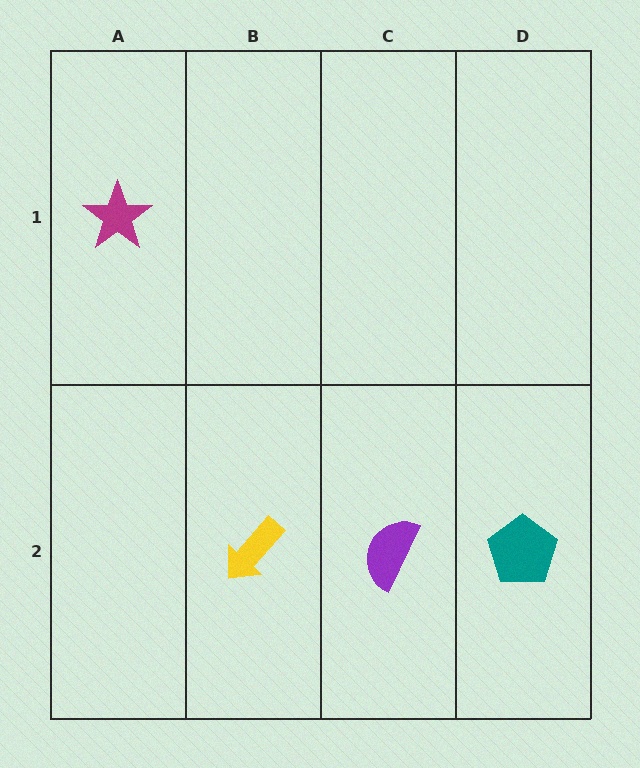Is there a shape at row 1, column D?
No, that cell is empty.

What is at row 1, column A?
A magenta star.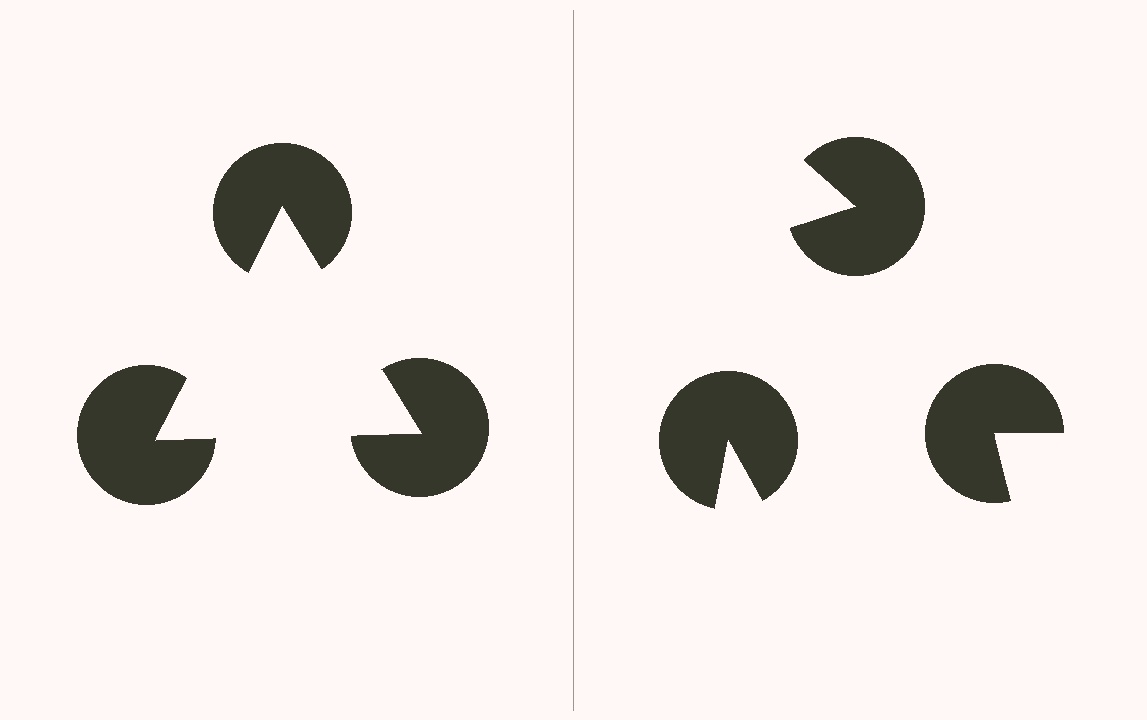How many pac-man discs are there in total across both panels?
6 — 3 on each side.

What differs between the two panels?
The pac-man discs are positioned identically on both sides; only the wedge orientations differ. On the left they align to a triangle; on the right they are misaligned.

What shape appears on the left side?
An illusory triangle.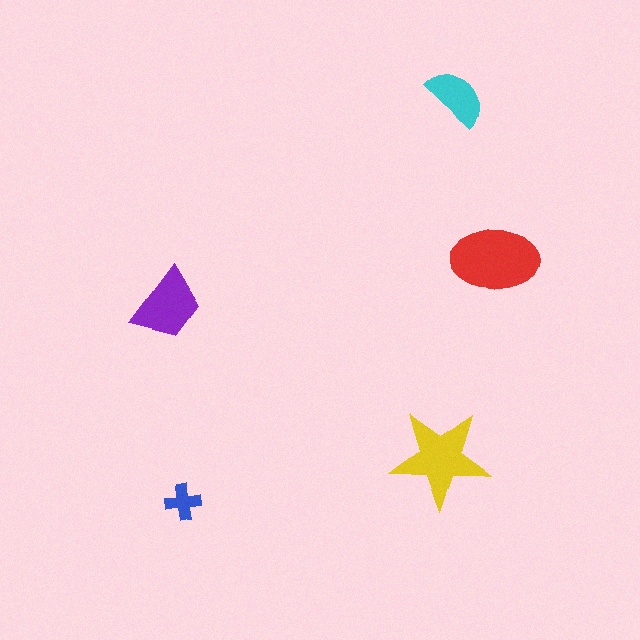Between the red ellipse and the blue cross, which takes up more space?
The red ellipse.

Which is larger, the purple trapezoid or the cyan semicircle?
The purple trapezoid.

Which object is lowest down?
The blue cross is bottommost.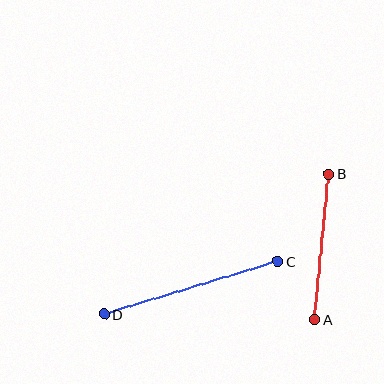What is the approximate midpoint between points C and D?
The midpoint is at approximately (191, 288) pixels.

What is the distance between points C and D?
The distance is approximately 182 pixels.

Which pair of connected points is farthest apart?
Points C and D are farthest apart.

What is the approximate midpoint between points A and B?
The midpoint is at approximately (321, 247) pixels.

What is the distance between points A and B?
The distance is approximately 146 pixels.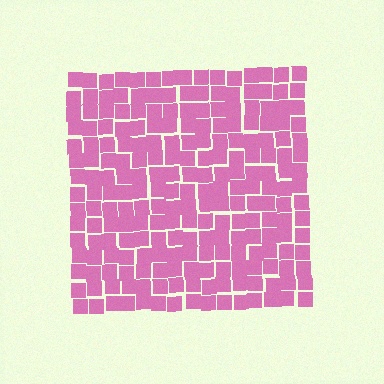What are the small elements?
The small elements are squares.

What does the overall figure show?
The overall figure shows a square.